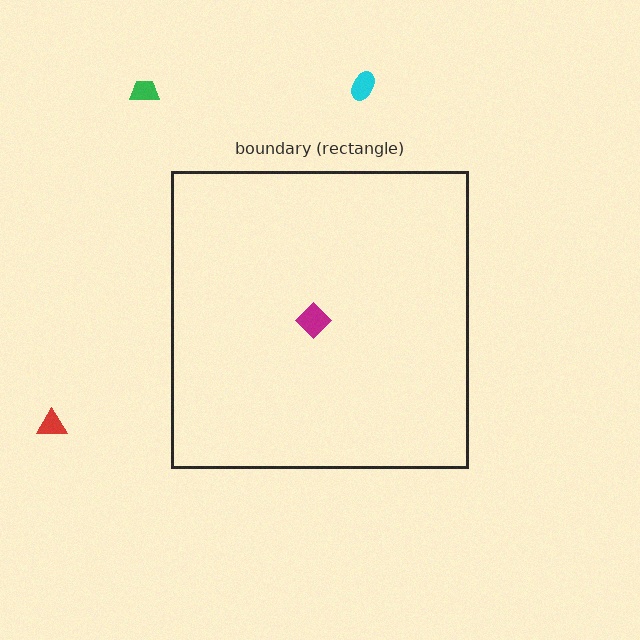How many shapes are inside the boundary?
1 inside, 3 outside.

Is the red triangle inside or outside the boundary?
Outside.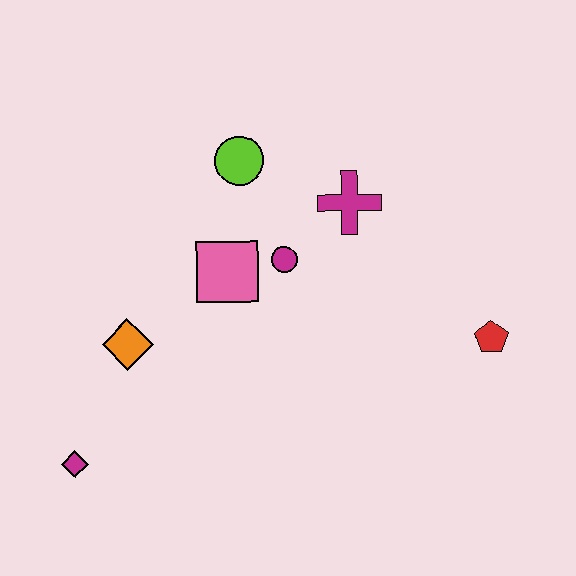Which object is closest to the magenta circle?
The pink square is closest to the magenta circle.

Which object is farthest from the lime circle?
The magenta diamond is farthest from the lime circle.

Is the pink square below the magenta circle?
Yes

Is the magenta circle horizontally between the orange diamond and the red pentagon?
Yes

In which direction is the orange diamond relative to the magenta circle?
The orange diamond is to the left of the magenta circle.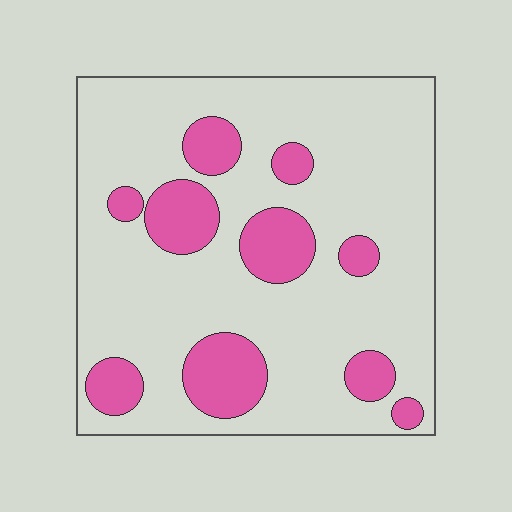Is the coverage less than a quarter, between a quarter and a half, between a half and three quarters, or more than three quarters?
Less than a quarter.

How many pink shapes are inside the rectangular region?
10.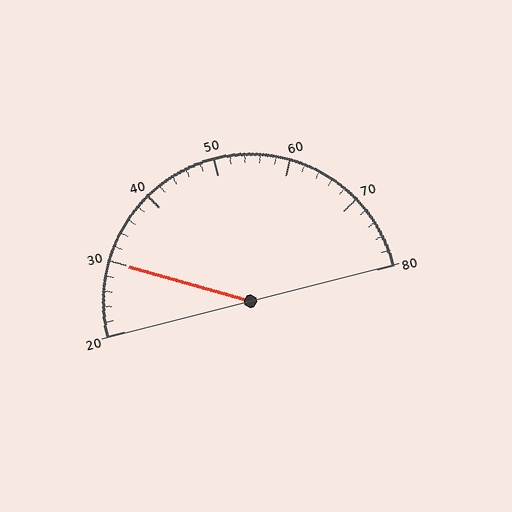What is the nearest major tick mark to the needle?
The nearest major tick mark is 30.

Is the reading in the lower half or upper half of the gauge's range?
The reading is in the lower half of the range (20 to 80).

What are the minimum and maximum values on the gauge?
The gauge ranges from 20 to 80.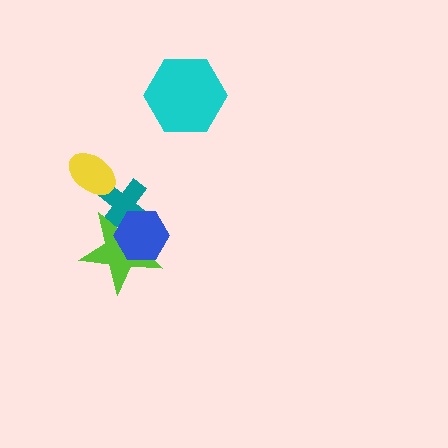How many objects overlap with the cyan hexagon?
0 objects overlap with the cyan hexagon.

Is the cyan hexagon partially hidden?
No, no other shape covers it.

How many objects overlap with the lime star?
2 objects overlap with the lime star.